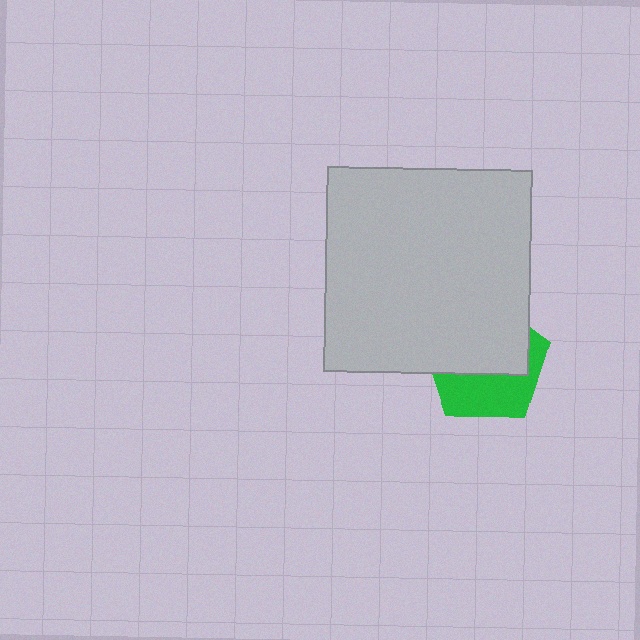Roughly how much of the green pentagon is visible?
A small part of it is visible (roughly 43%).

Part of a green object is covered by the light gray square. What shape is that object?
It is a pentagon.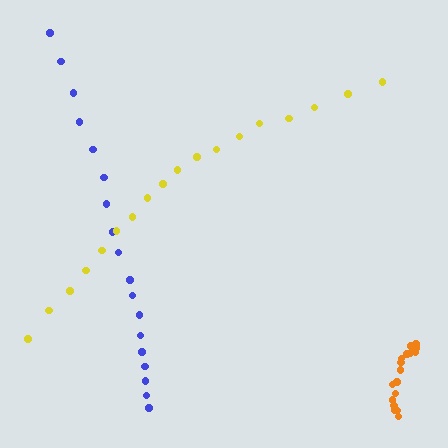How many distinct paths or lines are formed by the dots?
There are 3 distinct paths.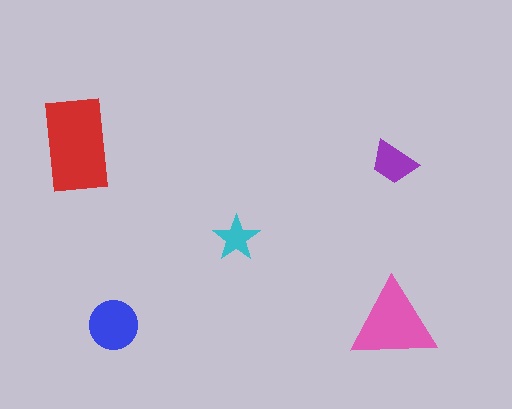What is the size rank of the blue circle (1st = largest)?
3rd.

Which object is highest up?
The red rectangle is topmost.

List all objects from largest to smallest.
The red rectangle, the pink triangle, the blue circle, the purple trapezoid, the cyan star.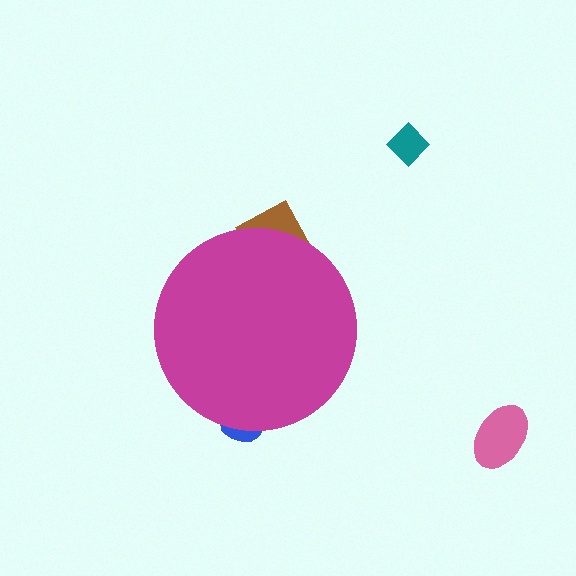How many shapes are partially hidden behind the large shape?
2 shapes are partially hidden.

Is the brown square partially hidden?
Yes, the brown square is partially hidden behind the magenta circle.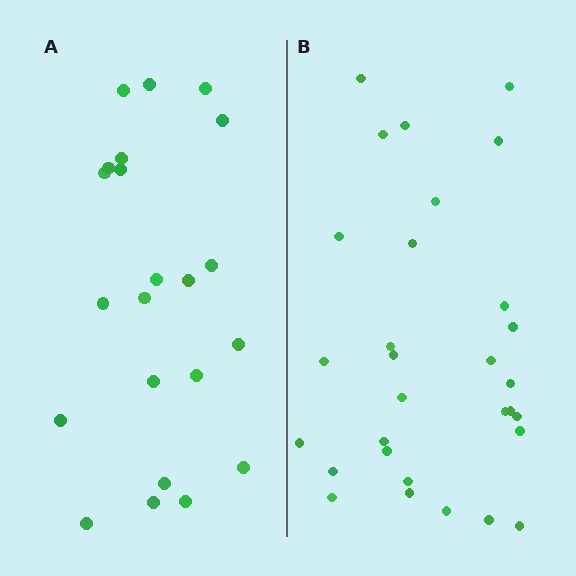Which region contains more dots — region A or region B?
Region B (the right region) has more dots.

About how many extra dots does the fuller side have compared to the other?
Region B has roughly 8 or so more dots than region A.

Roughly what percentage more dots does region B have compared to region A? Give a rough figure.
About 35% more.